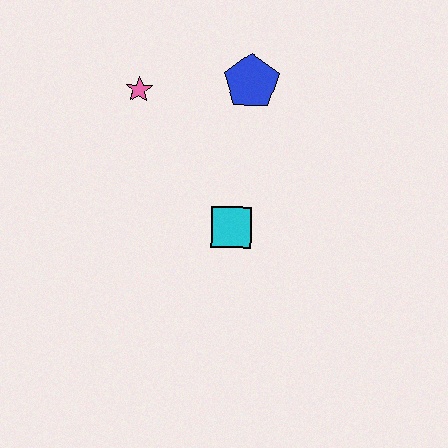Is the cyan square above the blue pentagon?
No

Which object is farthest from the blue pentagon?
The cyan square is farthest from the blue pentagon.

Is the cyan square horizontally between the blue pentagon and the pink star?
Yes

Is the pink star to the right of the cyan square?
No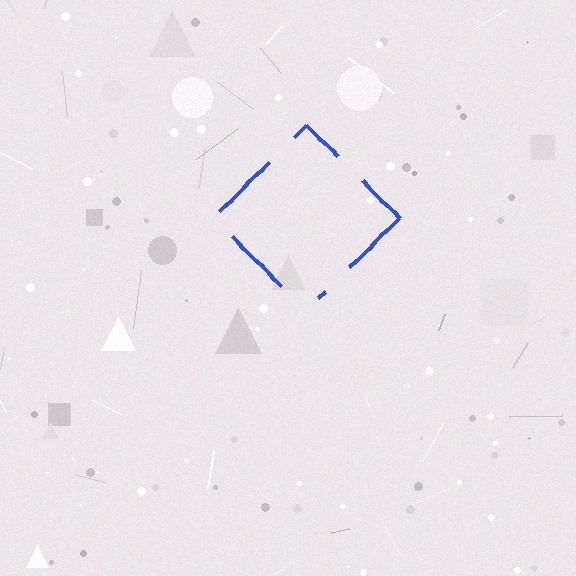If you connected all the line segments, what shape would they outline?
They would outline a diamond.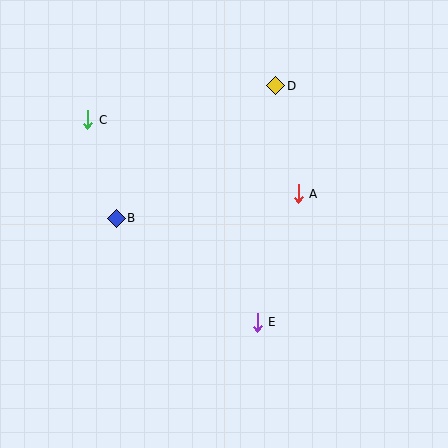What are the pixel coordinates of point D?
Point D is at (276, 86).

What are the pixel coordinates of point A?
Point A is at (298, 194).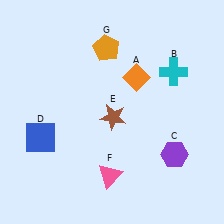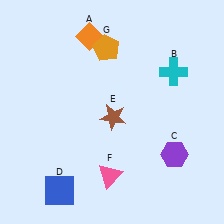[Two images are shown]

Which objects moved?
The objects that moved are: the orange diamond (A), the blue square (D).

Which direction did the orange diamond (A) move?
The orange diamond (A) moved left.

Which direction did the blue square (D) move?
The blue square (D) moved down.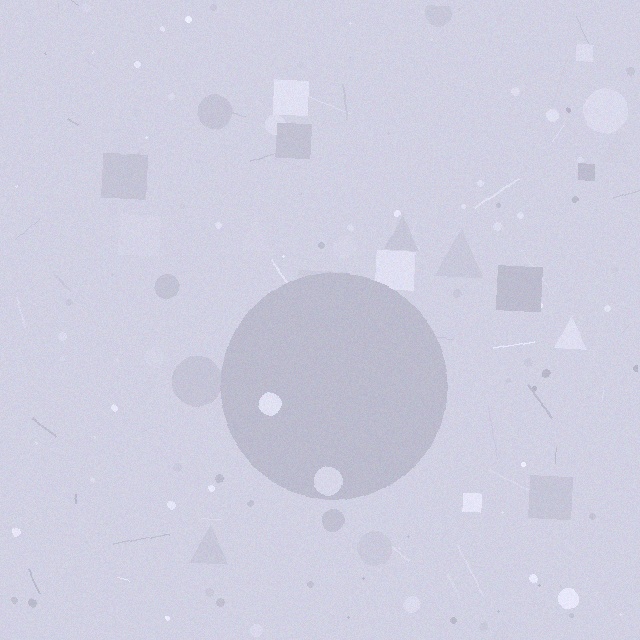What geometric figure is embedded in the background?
A circle is embedded in the background.